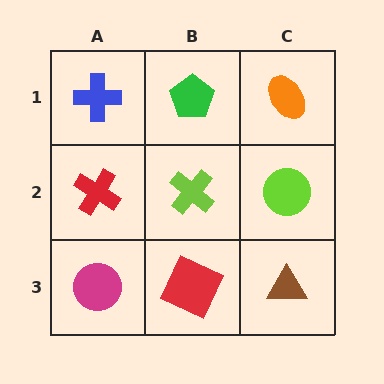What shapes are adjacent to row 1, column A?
A red cross (row 2, column A), a green pentagon (row 1, column B).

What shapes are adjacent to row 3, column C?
A lime circle (row 2, column C), a red square (row 3, column B).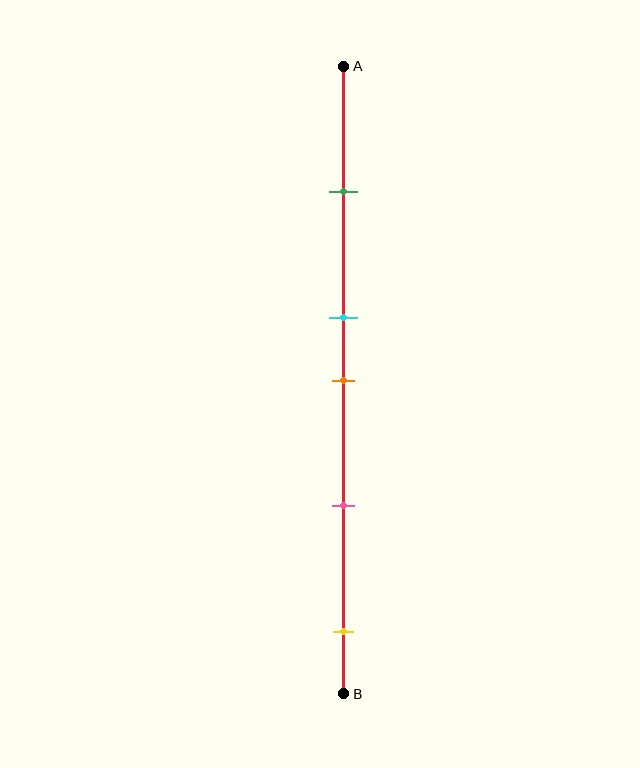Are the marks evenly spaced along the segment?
No, the marks are not evenly spaced.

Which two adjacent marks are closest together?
The cyan and orange marks are the closest adjacent pair.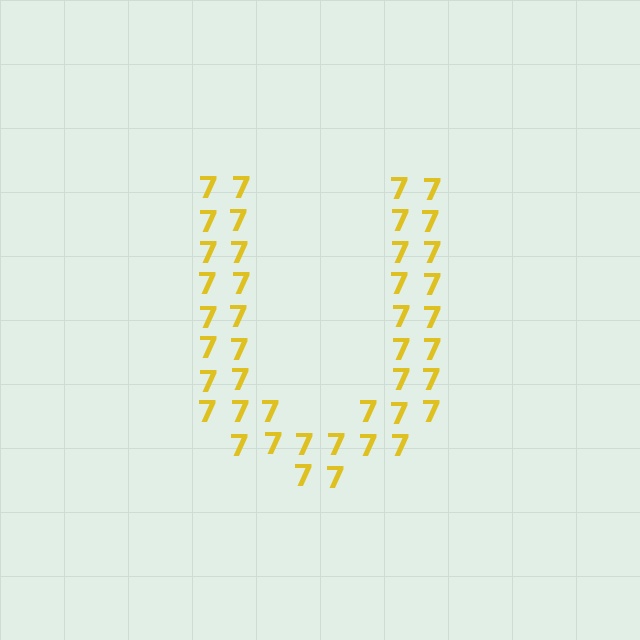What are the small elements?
The small elements are digit 7's.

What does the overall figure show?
The overall figure shows the letter U.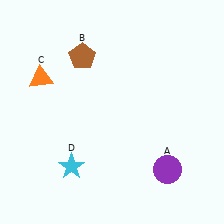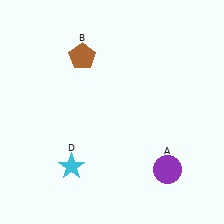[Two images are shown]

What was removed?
The orange triangle (C) was removed in Image 2.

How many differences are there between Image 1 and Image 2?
There is 1 difference between the two images.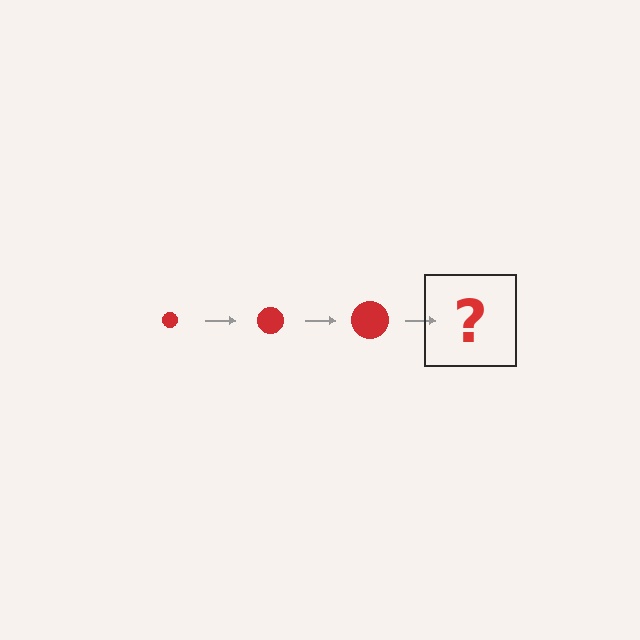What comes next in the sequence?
The next element should be a red circle, larger than the previous one.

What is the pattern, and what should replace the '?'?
The pattern is that the circle gets progressively larger each step. The '?' should be a red circle, larger than the previous one.